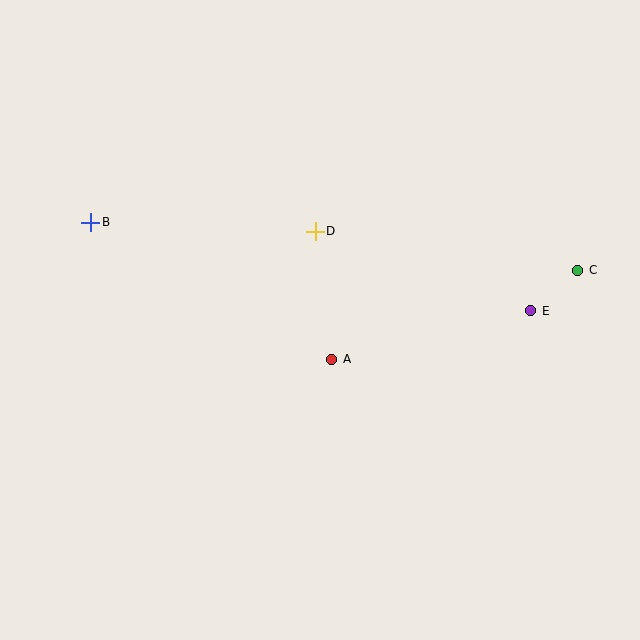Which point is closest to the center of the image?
Point A at (332, 359) is closest to the center.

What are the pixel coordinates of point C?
Point C is at (578, 270).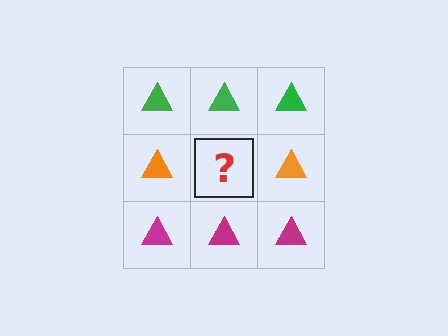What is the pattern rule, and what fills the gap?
The rule is that each row has a consistent color. The gap should be filled with an orange triangle.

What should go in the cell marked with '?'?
The missing cell should contain an orange triangle.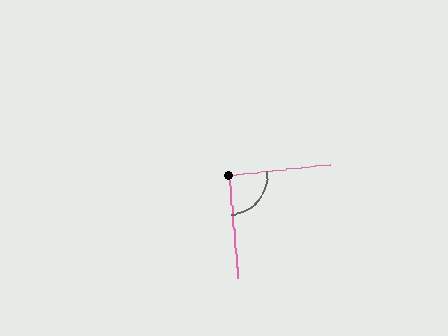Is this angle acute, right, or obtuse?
It is approximately a right angle.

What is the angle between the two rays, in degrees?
Approximately 91 degrees.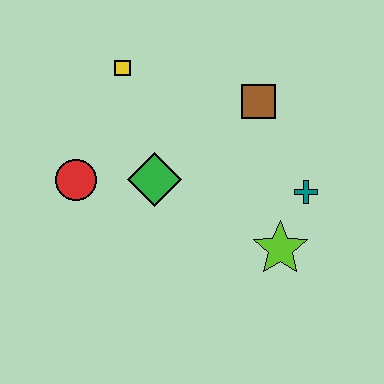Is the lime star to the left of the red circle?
No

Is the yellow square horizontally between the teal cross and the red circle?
Yes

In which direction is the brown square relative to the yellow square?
The brown square is to the right of the yellow square.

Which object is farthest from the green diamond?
The teal cross is farthest from the green diamond.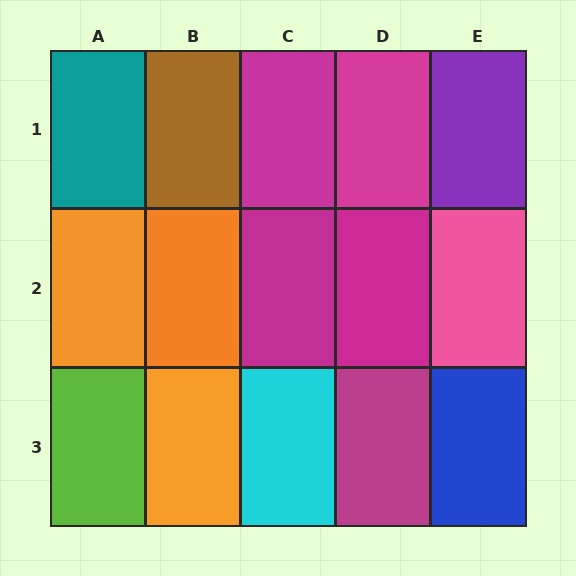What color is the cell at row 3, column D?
Magenta.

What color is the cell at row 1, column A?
Teal.